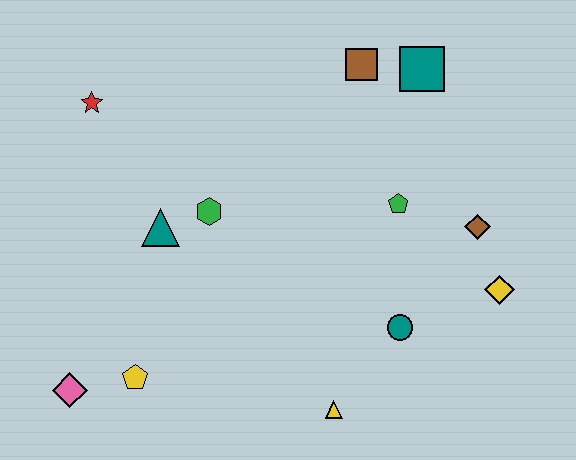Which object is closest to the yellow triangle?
The teal circle is closest to the yellow triangle.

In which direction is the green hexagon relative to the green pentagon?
The green hexagon is to the left of the green pentagon.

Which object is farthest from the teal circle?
The red star is farthest from the teal circle.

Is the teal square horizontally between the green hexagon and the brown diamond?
Yes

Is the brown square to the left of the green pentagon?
Yes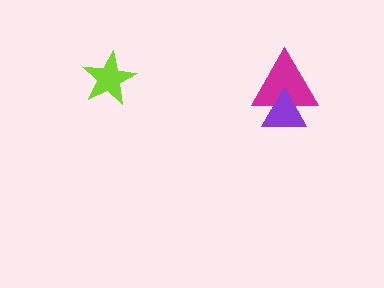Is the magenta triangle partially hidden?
Yes, it is partially covered by another shape.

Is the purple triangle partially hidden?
No, no other shape covers it.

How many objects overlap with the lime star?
0 objects overlap with the lime star.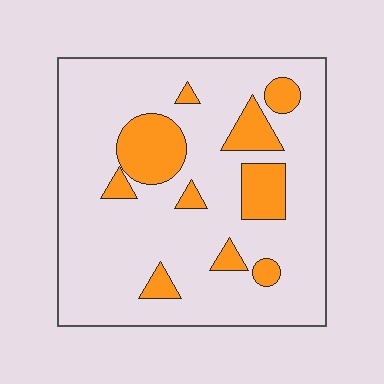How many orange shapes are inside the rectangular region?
10.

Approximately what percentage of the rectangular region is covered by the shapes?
Approximately 20%.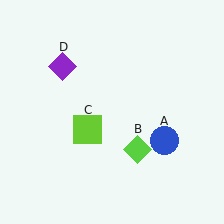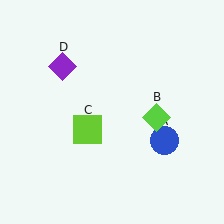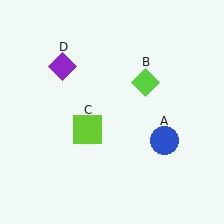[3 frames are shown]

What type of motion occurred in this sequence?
The lime diamond (object B) rotated counterclockwise around the center of the scene.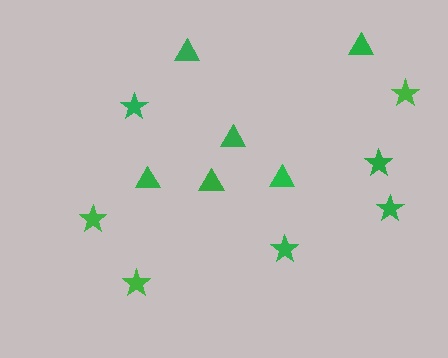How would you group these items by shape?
There are 2 groups: one group of stars (7) and one group of triangles (6).